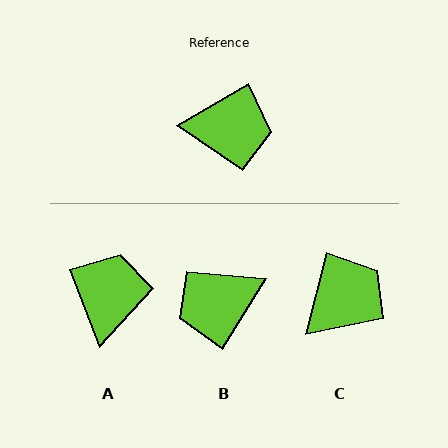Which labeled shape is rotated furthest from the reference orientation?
B, about 151 degrees away.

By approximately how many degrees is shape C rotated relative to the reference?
Approximately 46 degrees counter-clockwise.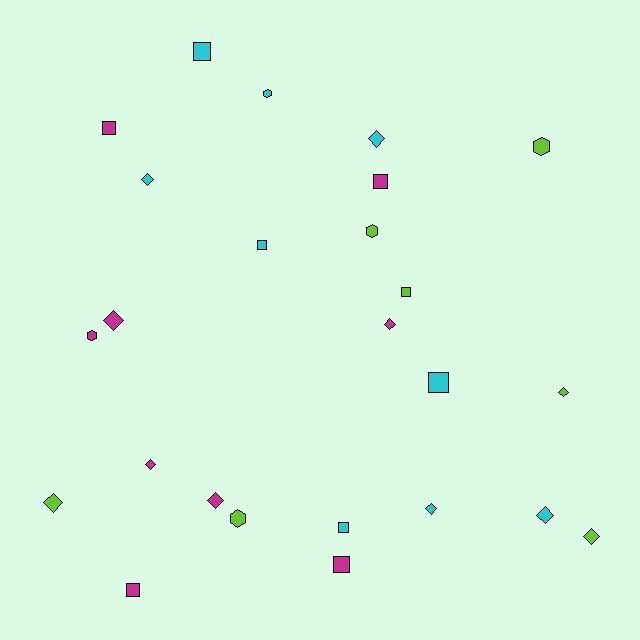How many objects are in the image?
There are 25 objects.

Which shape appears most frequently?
Diamond, with 11 objects.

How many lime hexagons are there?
There are 3 lime hexagons.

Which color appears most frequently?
Cyan, with 9 objects.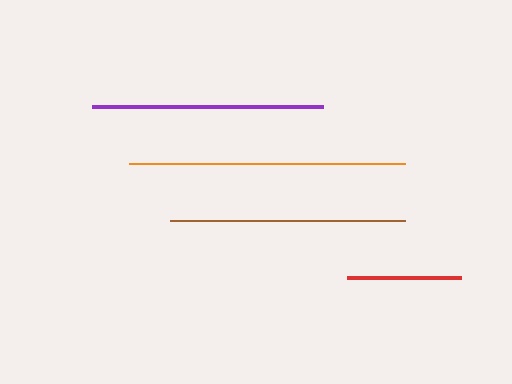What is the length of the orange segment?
The orange segment is approximately 276 pixels long.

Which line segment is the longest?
The orange line is the longest at approximately 276 pixels.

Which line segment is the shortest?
The red line is the shortest at approximately 114 pixels.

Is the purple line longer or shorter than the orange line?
The orange line is longer than the purple line.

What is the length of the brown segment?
The brown segment is approximately 235 pixels long.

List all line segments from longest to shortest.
From longest to shortest: orange, brown, purple, red.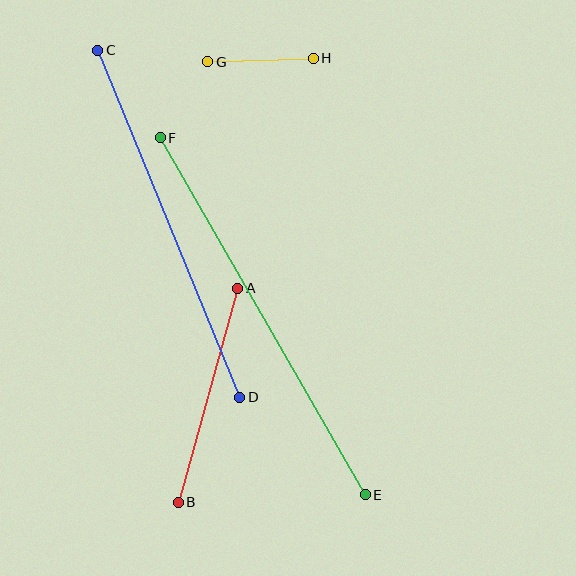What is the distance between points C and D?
The distance is approximately 375 pixels.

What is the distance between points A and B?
The distance is approximately 222 pixels.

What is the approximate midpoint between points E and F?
The midpoint is at approximately (263, 316) pixels.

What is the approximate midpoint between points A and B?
The midpoint is at approximately (208, 395) pixels.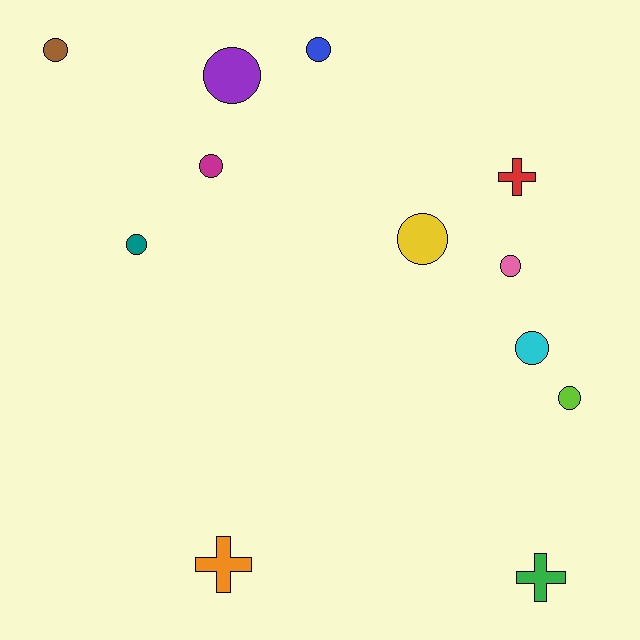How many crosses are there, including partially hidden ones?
There are 3 crosses.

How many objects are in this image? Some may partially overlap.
There are 12 objects.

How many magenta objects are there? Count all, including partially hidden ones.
There is 1 magenta object.